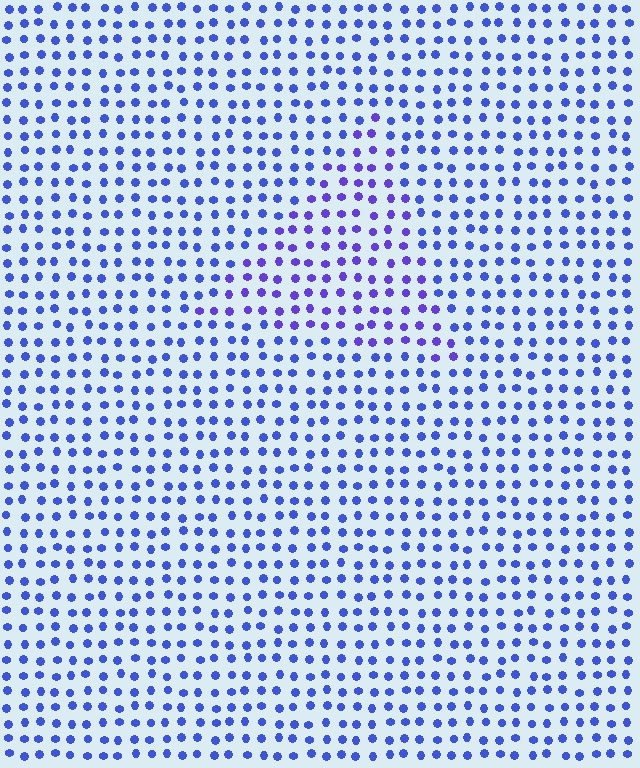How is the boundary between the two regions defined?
The boundary is defined purely by a slight shift in hue (about 24 degrees). Spacing, size, and orientation are identical on both sides.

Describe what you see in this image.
The image is filled with small blue elements in a uniform arrangement. A triangle-shaped region is visible where the elements are tinted to a slightly different hue, forming a subtle color boundary.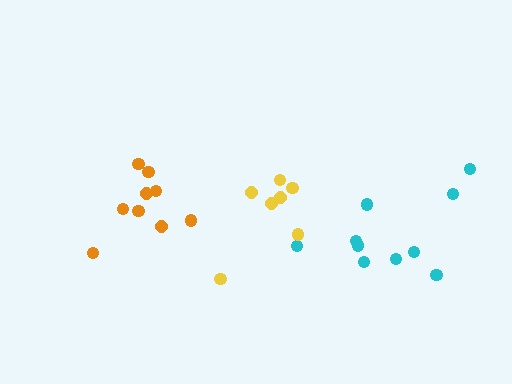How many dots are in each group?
Group 1: 10 dots, Group 2: 7 dots, Group 3: 9 dots (26 total).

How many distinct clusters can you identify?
There are 3 distinct clusters.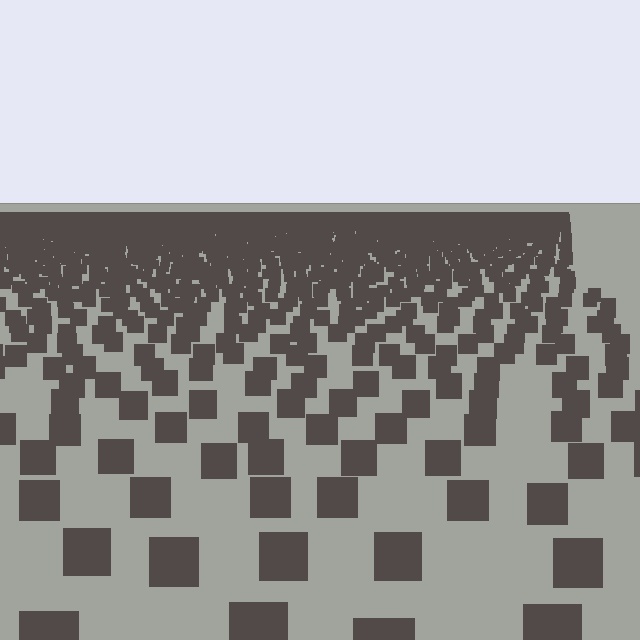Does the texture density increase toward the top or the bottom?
Density increases toward the top.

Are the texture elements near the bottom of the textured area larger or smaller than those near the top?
Larger. Near the bottom, elements are closer to the viewer and appear at a bigger on-screen size.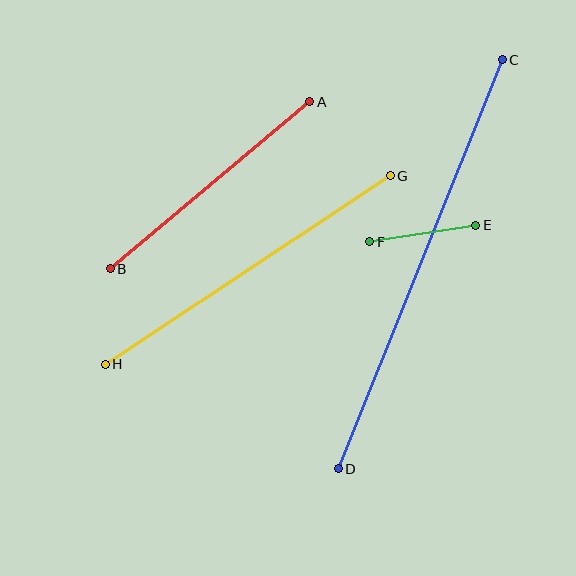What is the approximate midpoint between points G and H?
The midpoint is at approximately (248, 270) pixels.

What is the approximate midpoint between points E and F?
The midpoint is at approximately (423, 233) pixels.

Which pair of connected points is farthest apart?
Points C and D are farthest apart.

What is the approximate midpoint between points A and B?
The midpoint is at approximately (210, 185) pixels.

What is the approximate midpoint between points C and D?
The midpoint is at approximately (420, 264) pixels.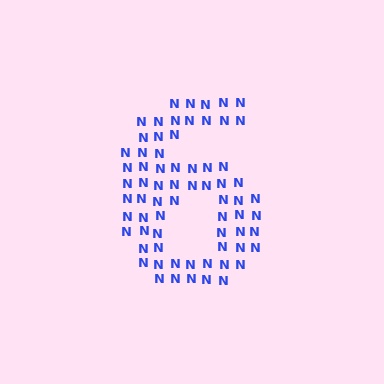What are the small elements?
The small elements are letter N's.